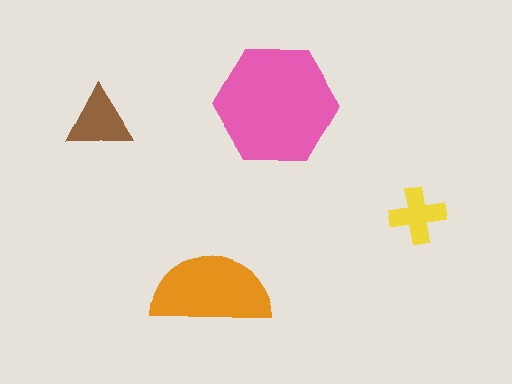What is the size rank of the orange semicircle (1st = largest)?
2nd.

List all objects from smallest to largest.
The yellow cross, the brown triangle, the orange semicircle, the pink hexagon.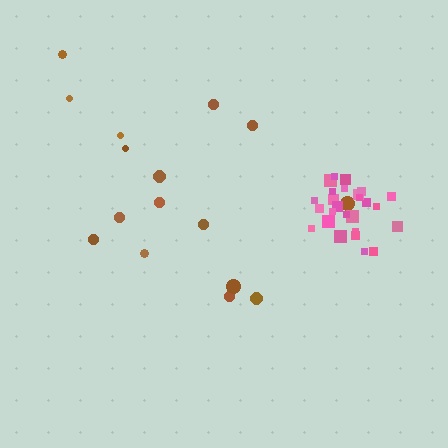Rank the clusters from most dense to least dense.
pink, brown.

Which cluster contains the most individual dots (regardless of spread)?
Pink (26).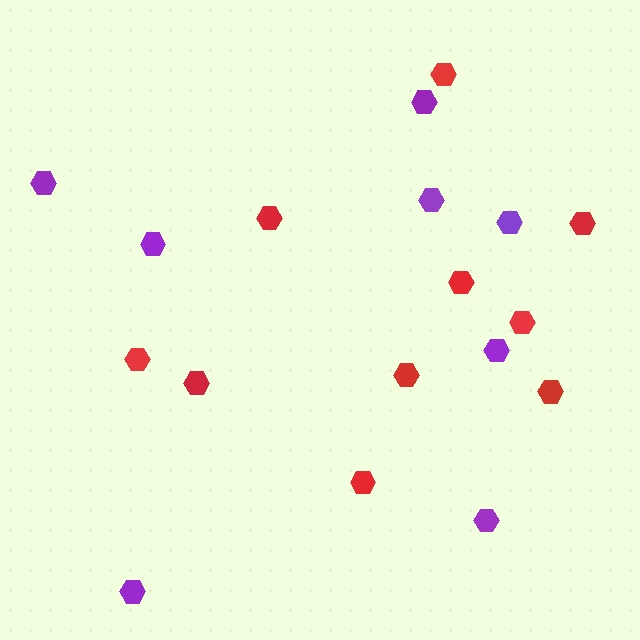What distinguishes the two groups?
There are 2 groups: one group of red hexagons (10) and one group of purple hexagons (8).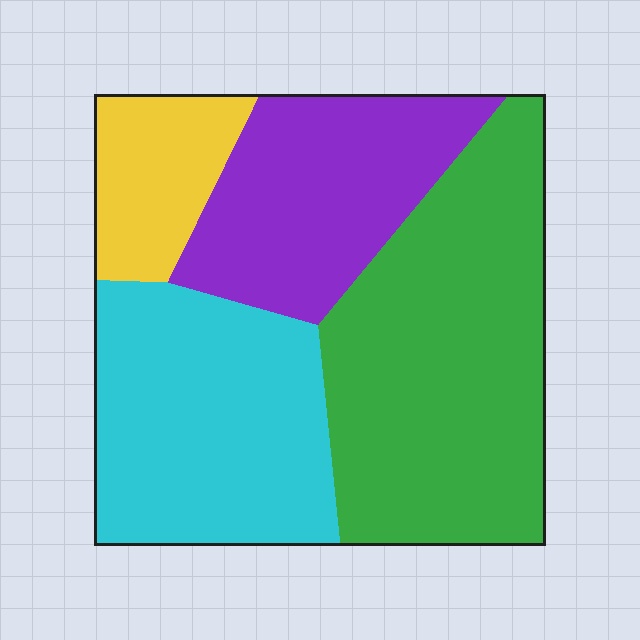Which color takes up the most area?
Green, at roughly 40%.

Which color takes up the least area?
Yellow, at roughly 10%.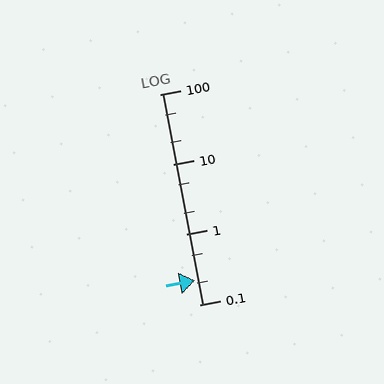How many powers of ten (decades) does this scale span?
The scale spans 3 decades, from 0.1 to 100.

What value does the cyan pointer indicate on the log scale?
The pointer indicates approximately 0.22.